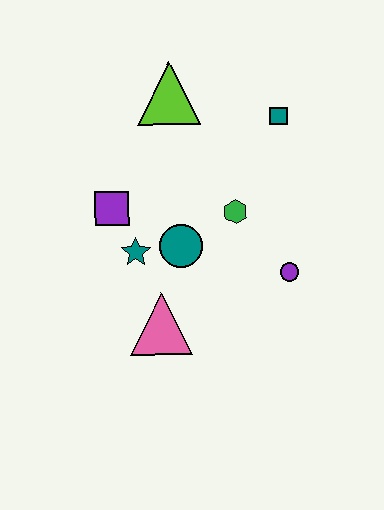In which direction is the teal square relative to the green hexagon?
The teal square is above the green hexagon.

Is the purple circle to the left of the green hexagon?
No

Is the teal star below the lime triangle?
Yes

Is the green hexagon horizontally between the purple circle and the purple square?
Yes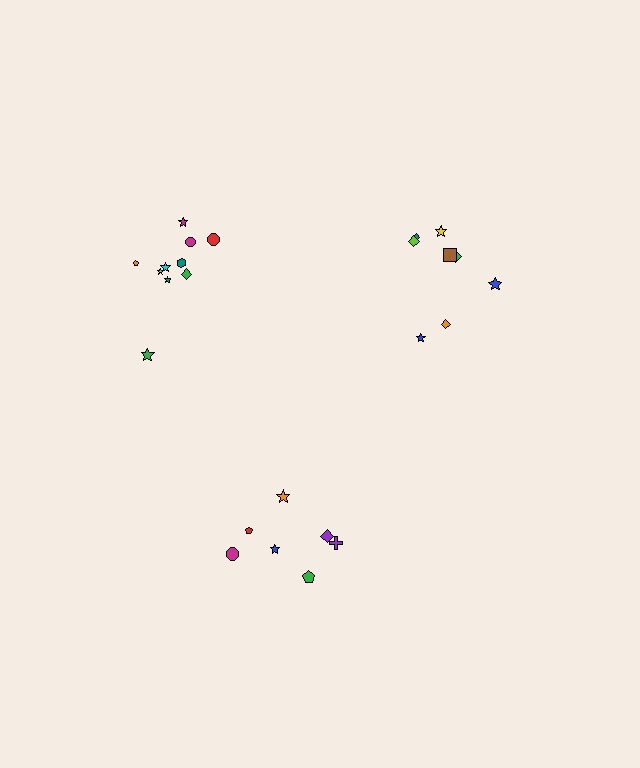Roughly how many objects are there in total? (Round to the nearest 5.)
Roughly 25 objects in total.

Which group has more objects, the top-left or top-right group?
The top-left group.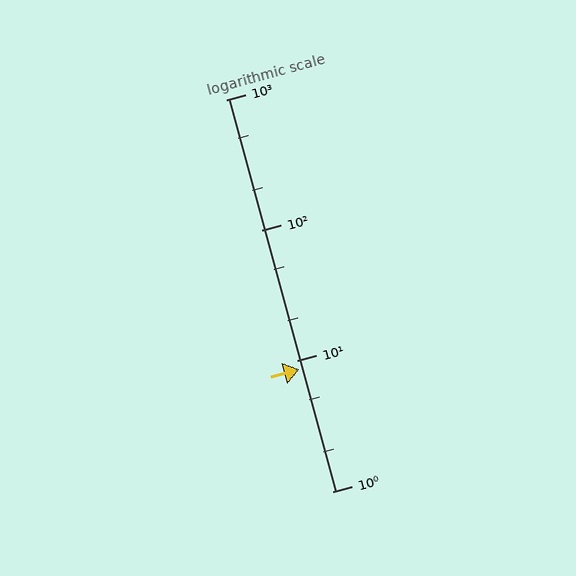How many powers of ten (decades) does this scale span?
The scale spans 3 decades, from 1 to 1000.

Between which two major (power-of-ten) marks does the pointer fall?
The pointer is between 1 and 10.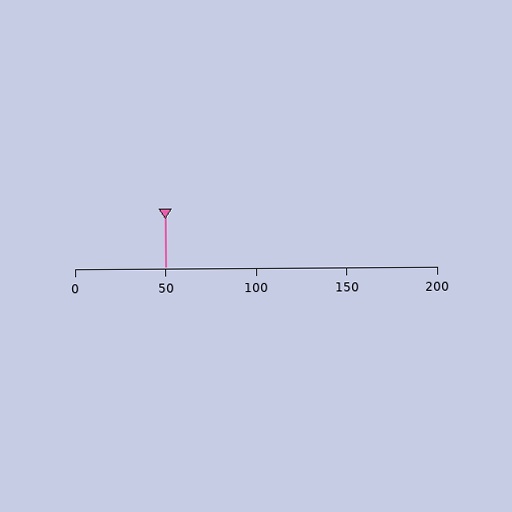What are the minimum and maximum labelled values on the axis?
The axis runs from 0 to 200.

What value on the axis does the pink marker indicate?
The marker indicates approximately 50.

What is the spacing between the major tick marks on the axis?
The major ticks are spaced 50 apart.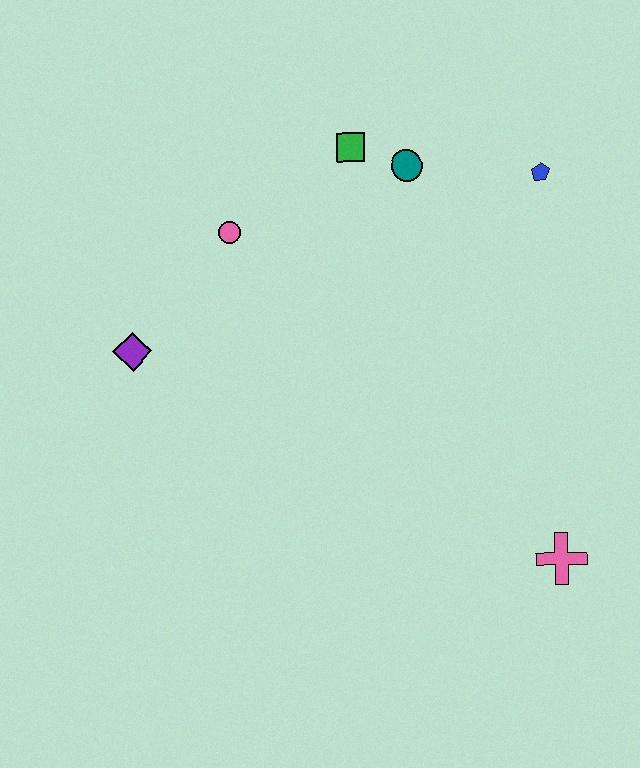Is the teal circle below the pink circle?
No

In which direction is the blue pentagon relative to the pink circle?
The blue pentagon is to the right of the pink circle.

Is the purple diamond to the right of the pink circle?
No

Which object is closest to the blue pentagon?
The teal circle is closest to the blue pentagon.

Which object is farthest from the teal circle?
The pink cross is farthest from the teal circle.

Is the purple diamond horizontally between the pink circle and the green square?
No